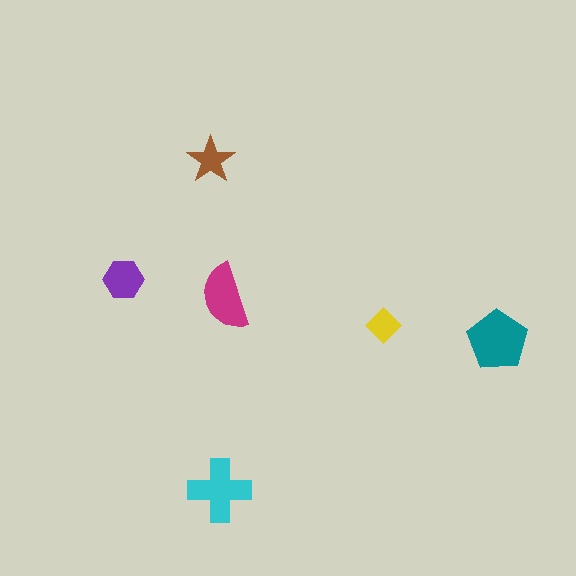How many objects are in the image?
There are 6 objects in the image.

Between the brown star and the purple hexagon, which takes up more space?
The purple hexagon.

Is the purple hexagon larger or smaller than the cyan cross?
Smaller.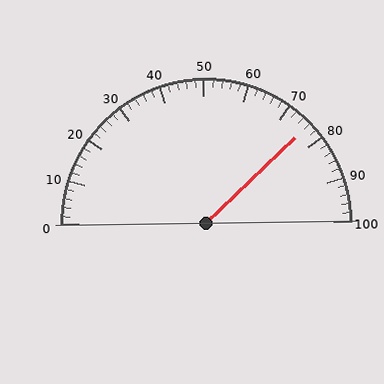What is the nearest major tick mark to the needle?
The nearest major tick mark is 80.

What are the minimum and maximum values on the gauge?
The gauge ranges from 0 to 100.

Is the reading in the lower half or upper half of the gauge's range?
The reading is in the upper half of the range (0 to 100).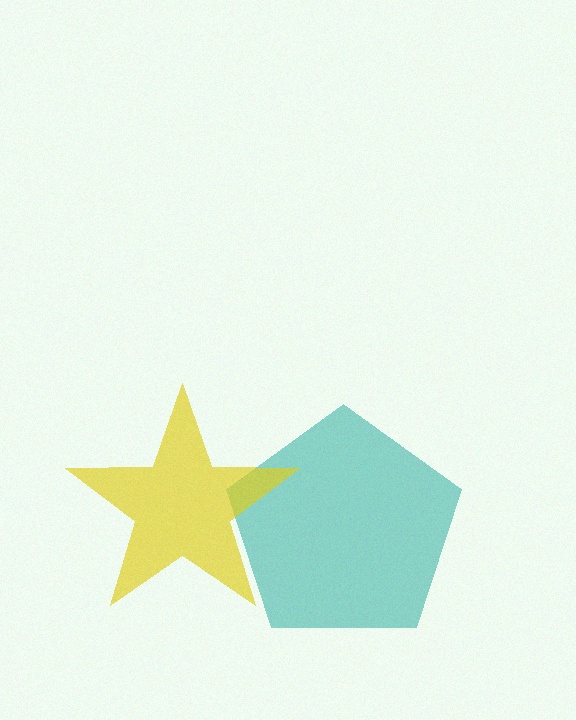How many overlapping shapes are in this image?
There are 2 overlapping shapes in the image.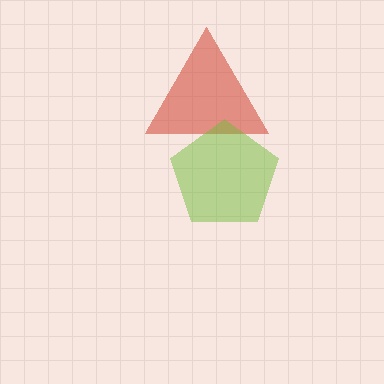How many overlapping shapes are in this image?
There are 2 overlapping shapes in the image.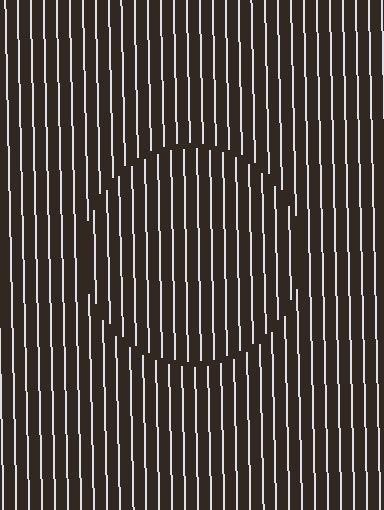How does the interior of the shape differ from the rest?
The interior of the shape contains the same grating, shifted by half a period — the contour is defined by the phase discontinuity where line-ends from the inner and outer gratings abut.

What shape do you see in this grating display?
An illusory circle. The interior of the shape contains the same grating, shifted by half a period — the contour is defined by the phase discontinuity where line-ends from the inner and outer gratings abut.